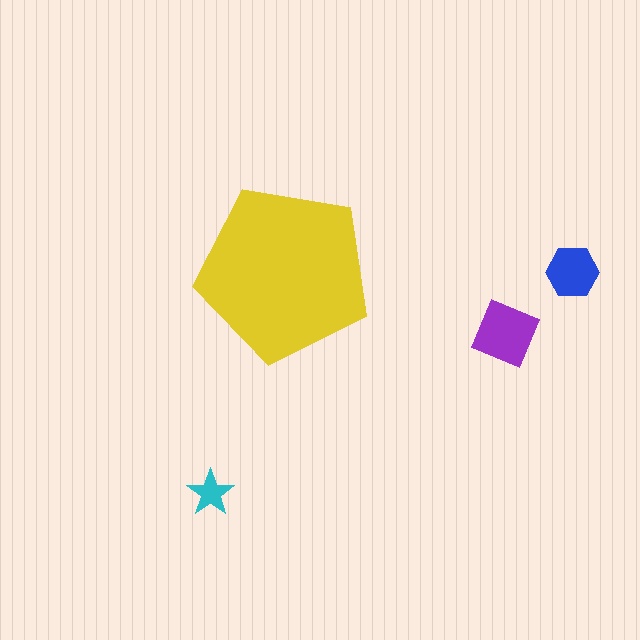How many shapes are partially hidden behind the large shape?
0 shapes are partially hidden.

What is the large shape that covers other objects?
A yellow pentagon.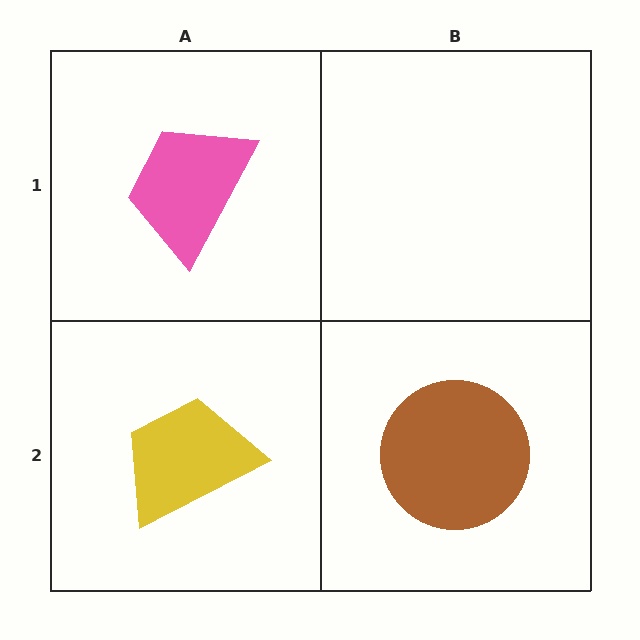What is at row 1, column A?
A pink trapezoid.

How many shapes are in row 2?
2 shapes.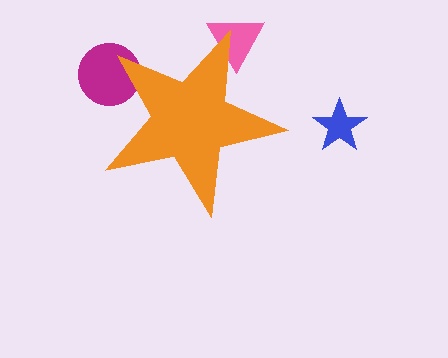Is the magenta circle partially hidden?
Yes, the magenta circle is partially hidden behind the orange star.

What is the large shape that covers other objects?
An orange star.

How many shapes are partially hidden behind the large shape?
2 shapes are partially hidden.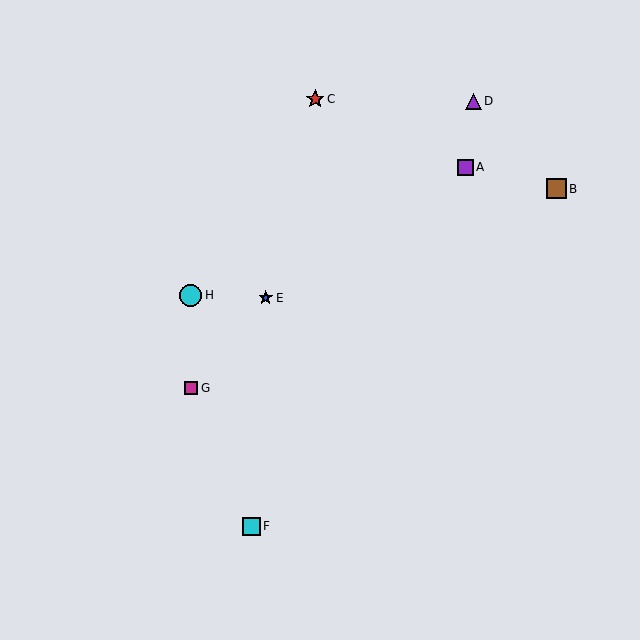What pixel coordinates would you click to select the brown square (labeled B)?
Click at (556, 189) to select the brown square B.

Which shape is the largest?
The cyan circle (labeled H) is the largest.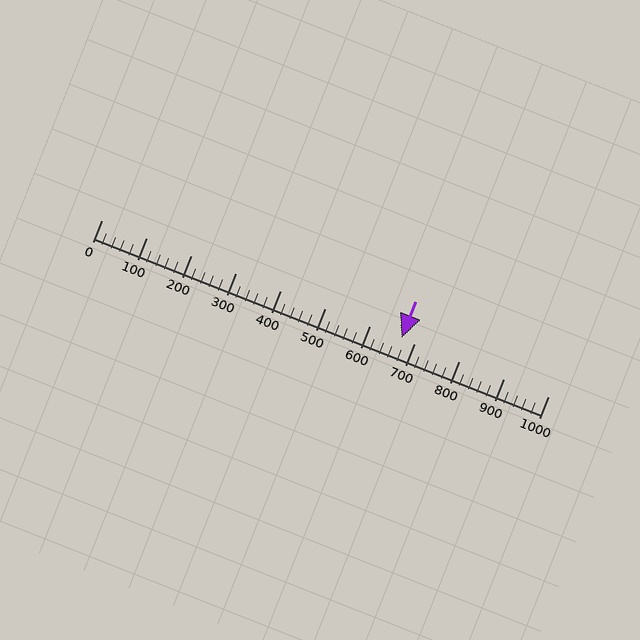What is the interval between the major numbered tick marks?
The major tick marks are spaced 100 units apart.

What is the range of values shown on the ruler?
The ruler shows values from 0 to 1000.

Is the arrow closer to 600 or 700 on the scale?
The arrow is closer to 700.